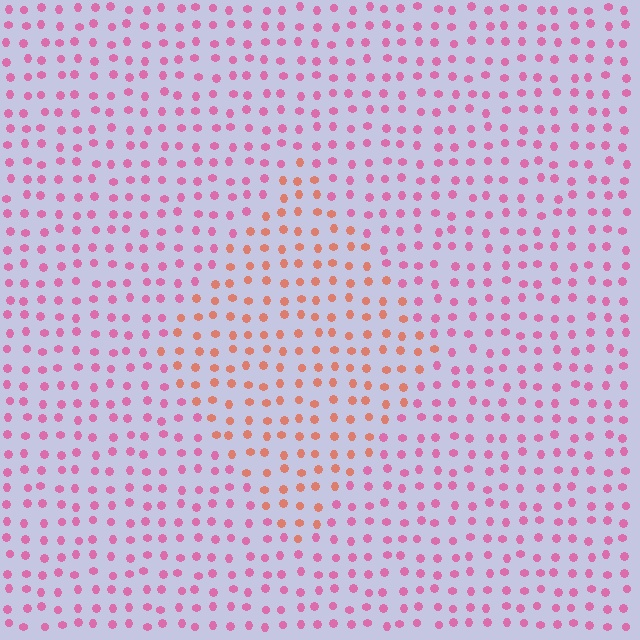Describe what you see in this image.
The image is filled with small pink elements in a uniform arrangement. A diamond-shaped region is visible where the elements are tinted to a slightly different hue, forming a subtle color boundary.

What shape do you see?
I see a diamond.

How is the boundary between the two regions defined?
The boundary is defined purely by a slight shift in hue (about 43 degrees). Spacing, size, and orientation are identical on both sides.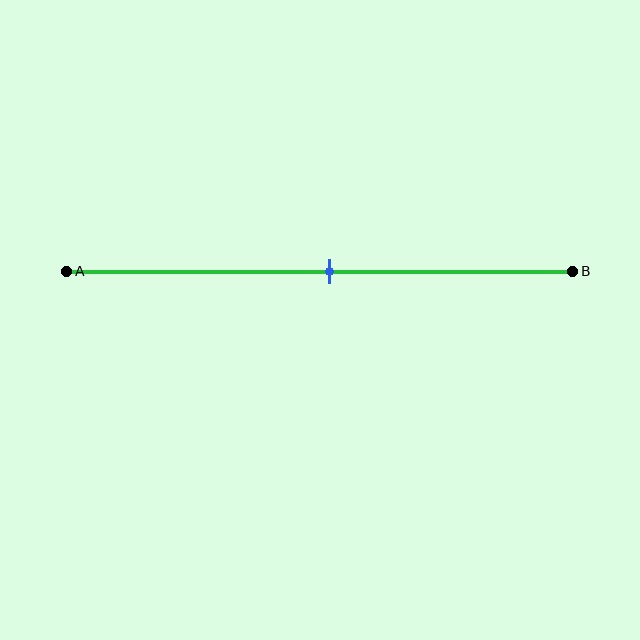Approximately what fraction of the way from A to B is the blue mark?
The blue mark is approximately 50% of the way from A to B.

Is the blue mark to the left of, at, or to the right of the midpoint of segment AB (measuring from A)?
The blue mark is approximately at the midpoint of segment AB.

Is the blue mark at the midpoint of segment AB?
Yes, the mark is approximately at the midpoint.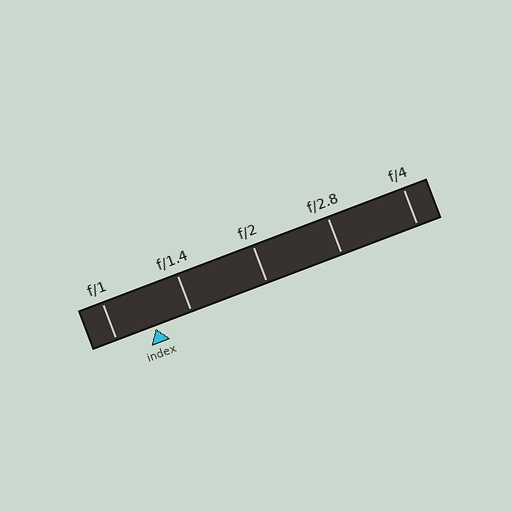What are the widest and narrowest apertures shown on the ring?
The widest aperture shown is f/1 and the narrowest is f/4.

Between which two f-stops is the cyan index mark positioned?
The index mark is between f/1 and f/1.4.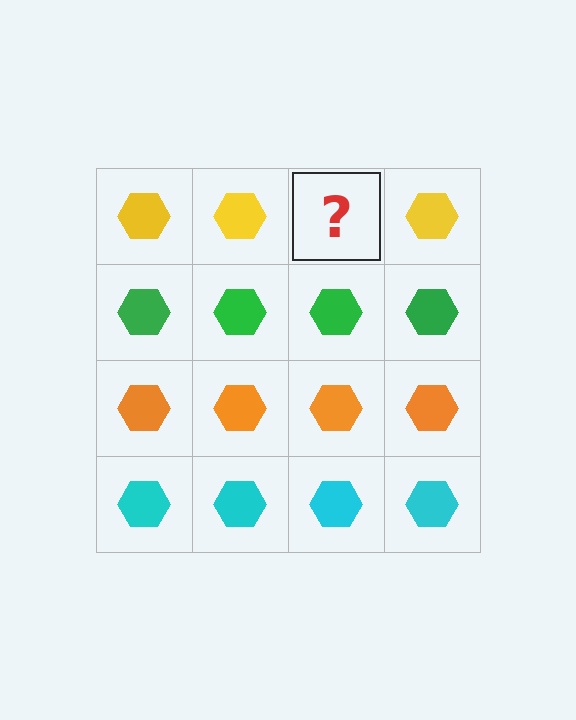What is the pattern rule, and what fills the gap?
The rule is that each row has a consistent color. The gap should be filled with a yellow hexagon.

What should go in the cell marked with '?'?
The missing cell should contain a yellow hexagon.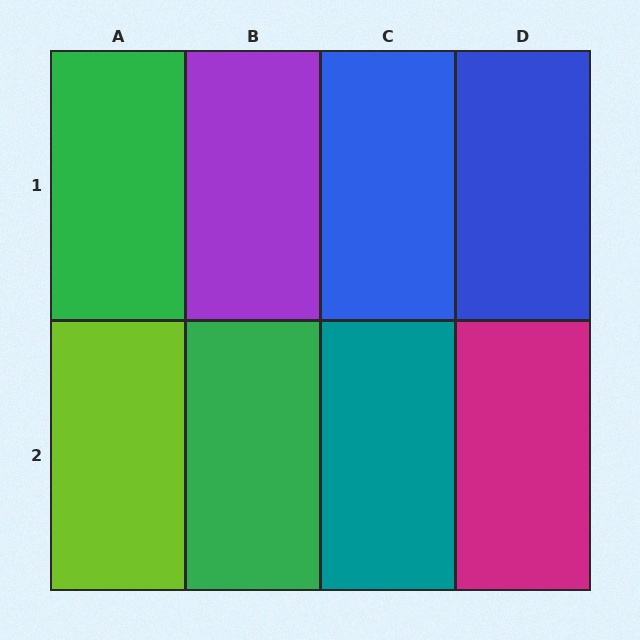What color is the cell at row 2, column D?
Magenta.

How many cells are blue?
2 cells are blue.